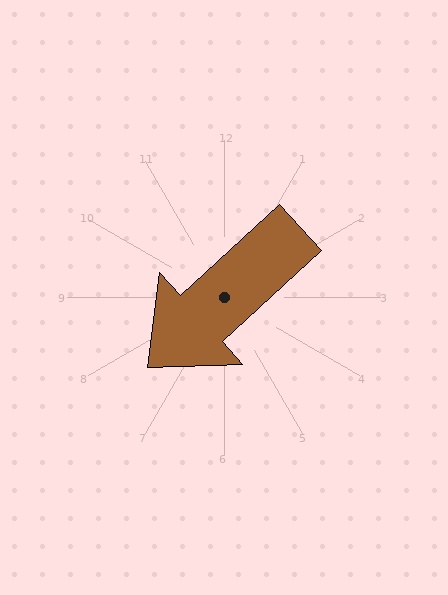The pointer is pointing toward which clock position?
Roughly 8 o'clock.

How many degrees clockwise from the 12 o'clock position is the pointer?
Approximately 228 degrees.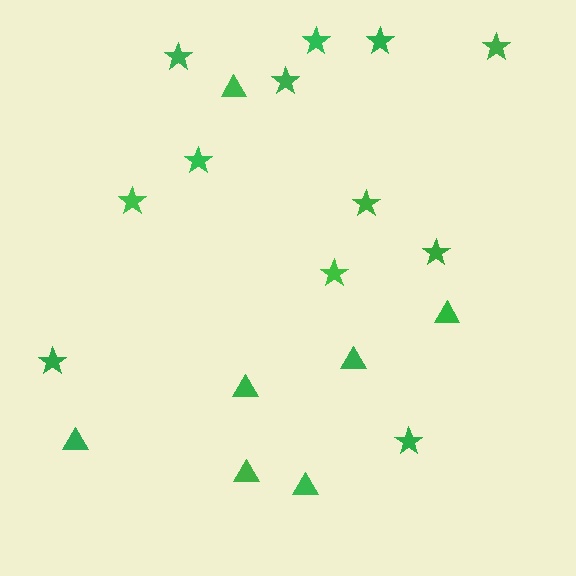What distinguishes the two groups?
There are 2 groups: one group of stars (12) and one group of triangles (7).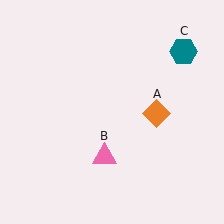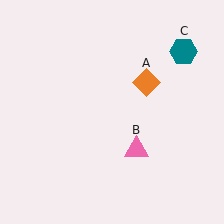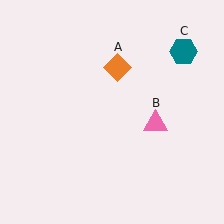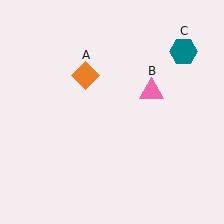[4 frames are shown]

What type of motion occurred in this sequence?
The orange diamond (object A), pink triangle (object B) rotated counterclockwise around the center of the scene.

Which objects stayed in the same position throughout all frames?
Teal hexagon (object C) remained stationary.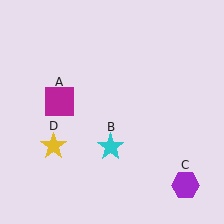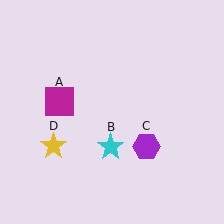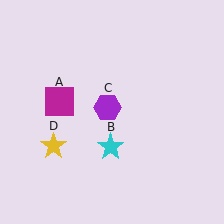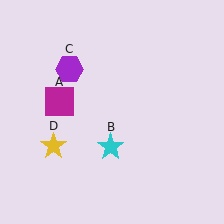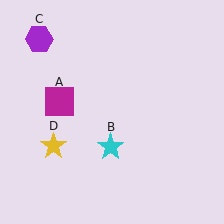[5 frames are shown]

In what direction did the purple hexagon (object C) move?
The purple hexagon (object C) moved up and to the left.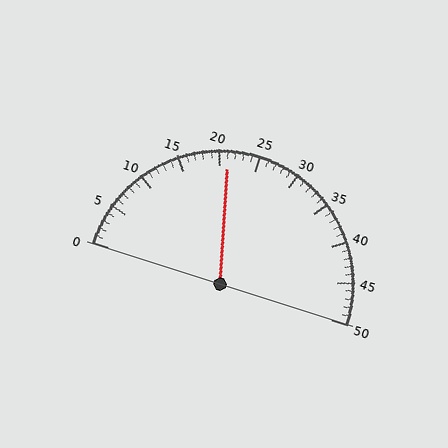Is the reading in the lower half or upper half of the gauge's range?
The reading is in the lower half of the range (0 to 50).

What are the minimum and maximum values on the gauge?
The gauge ranges from 0 to 50.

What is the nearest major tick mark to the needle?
The nearest major tick mark is 20.